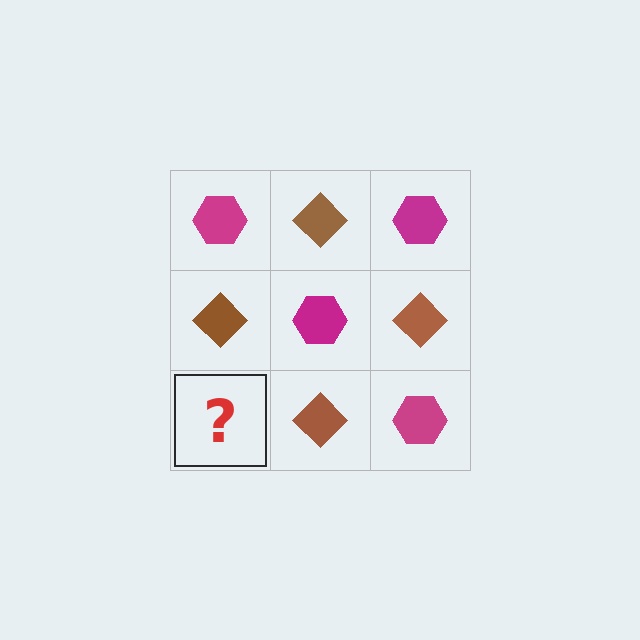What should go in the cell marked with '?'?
The missing cell should contain a magenta hexagon.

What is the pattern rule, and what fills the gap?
The rule is that it alternates magenta hexagon and brown diamond in a checkerboard pattern. The gap should be filled with a magenta hexagon.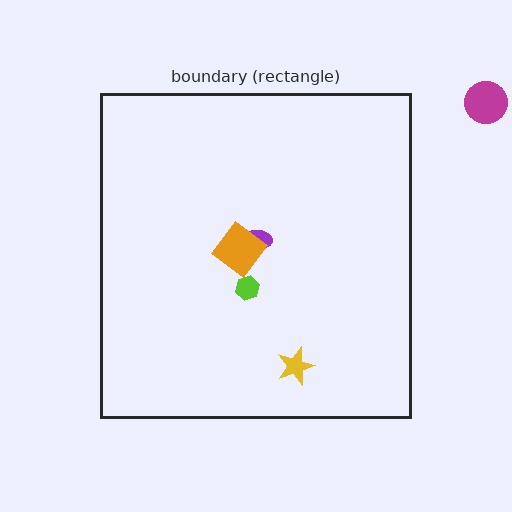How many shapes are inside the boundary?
4 inside, 1 outside.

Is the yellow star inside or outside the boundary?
Inside.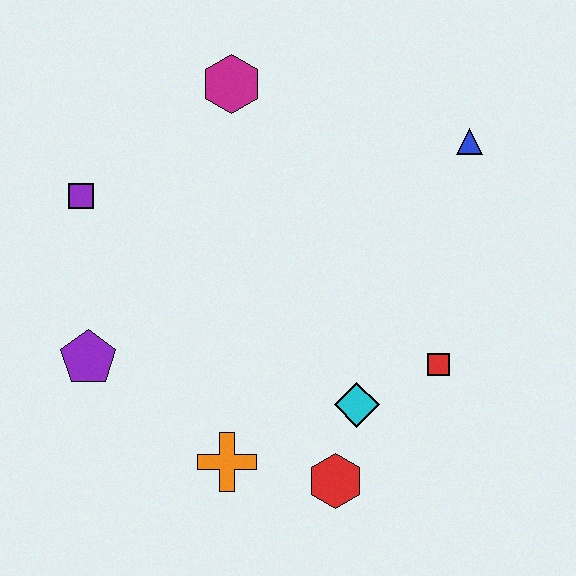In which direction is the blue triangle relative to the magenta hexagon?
The blue triangle is to the right of the magenta hexagon.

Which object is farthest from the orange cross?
The blue triangle is farthest from the orange cross.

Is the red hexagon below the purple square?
Yes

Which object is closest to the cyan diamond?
The red hexagon is closest to the cyan diamond.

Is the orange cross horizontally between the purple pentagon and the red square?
Yes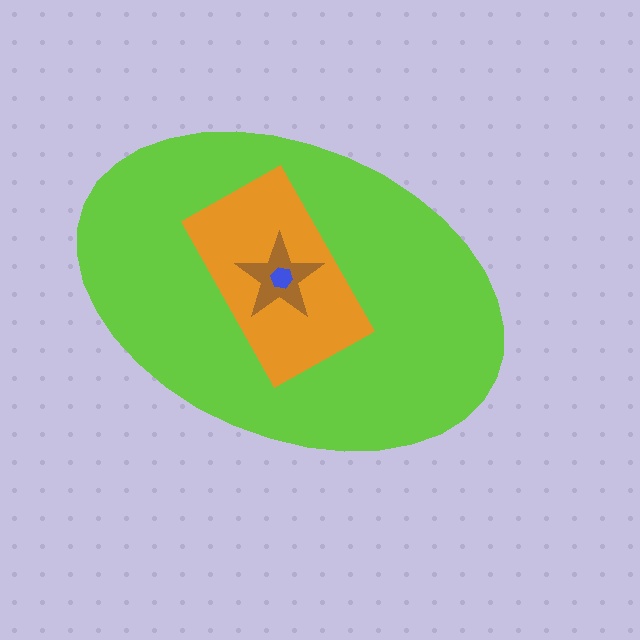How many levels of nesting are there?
4.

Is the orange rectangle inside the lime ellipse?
Yes.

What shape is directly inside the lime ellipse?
The orange rectangle.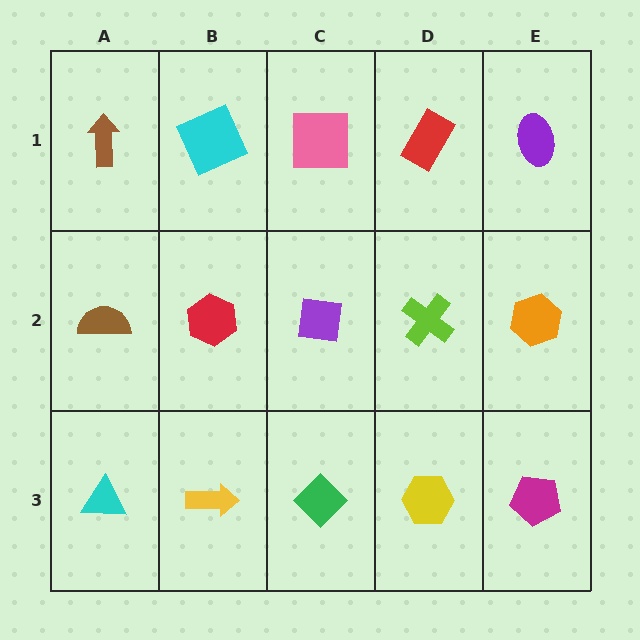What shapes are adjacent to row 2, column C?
A pink square (row 1, column C), a green diamond (row 3, column C), a red hexagon (row 2, column B), a lime cross (row 2, column D).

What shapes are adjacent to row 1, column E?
An orange hexagon (row 2, column E), a red rectangle (row 1, column D).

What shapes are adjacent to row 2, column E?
A purple ellipse (row 1, column E), a magenta pentagon (row 3, column E), a lime cross (row 2, column D).